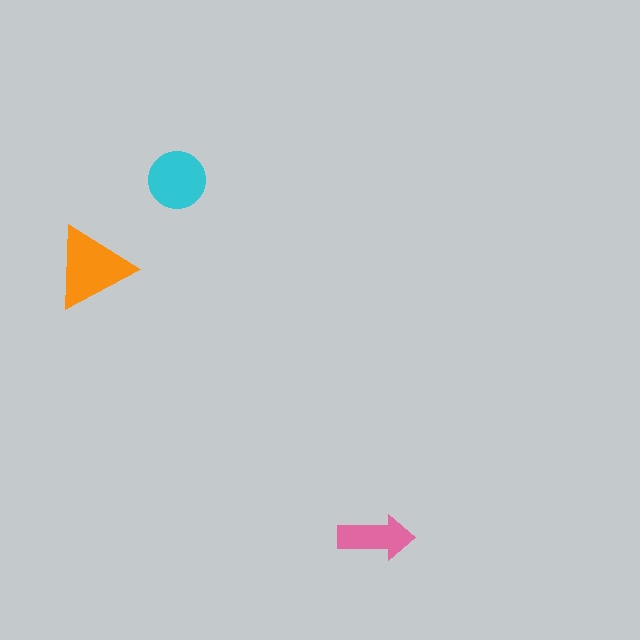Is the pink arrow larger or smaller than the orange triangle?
Smaller.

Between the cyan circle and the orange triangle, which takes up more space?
The orange triangle.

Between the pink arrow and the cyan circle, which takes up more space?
The cyan circle.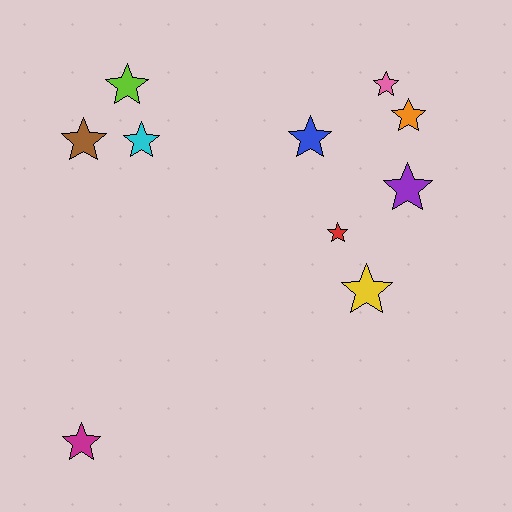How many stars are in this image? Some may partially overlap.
There are 10 stars.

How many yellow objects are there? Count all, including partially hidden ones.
There is 1 yellow object.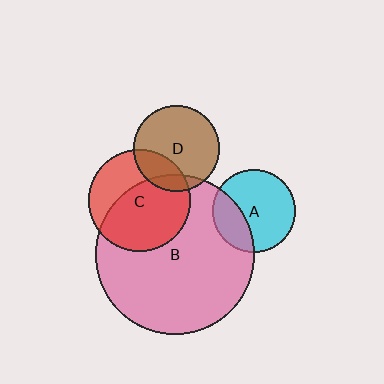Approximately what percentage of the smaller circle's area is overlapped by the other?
Approximately 10%.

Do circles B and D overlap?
Yes.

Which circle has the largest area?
Circle B (pink).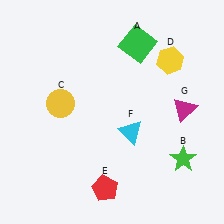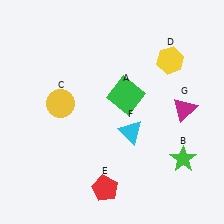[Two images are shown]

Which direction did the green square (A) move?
The green square (A) moved down.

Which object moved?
The green square (A) moved down.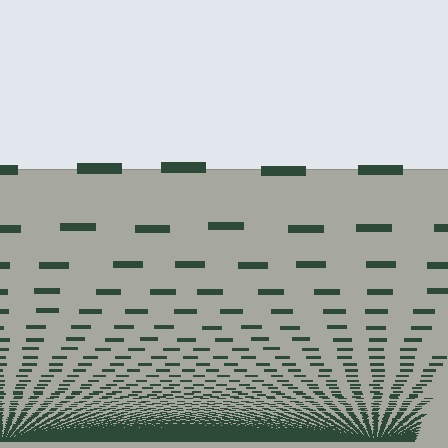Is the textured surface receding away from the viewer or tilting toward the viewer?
The surface appears to tilt toward the viewer. Texture elements get larger and sparser toward the top.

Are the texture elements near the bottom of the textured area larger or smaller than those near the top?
Smaller. The gradient is inverted — elements near the bottom are smaller and denser.